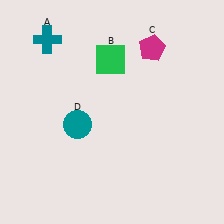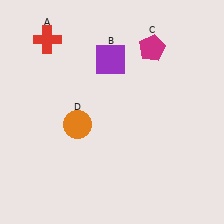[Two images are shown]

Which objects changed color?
A changed from teal to red. B changed from green to purple. D changed from teal to orange.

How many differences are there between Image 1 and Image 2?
There are 3 differences between the two images.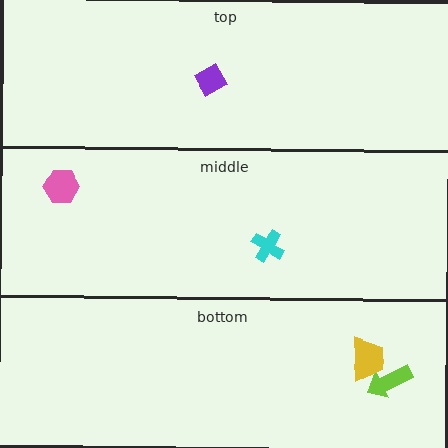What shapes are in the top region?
The purple diamond.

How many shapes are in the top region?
1.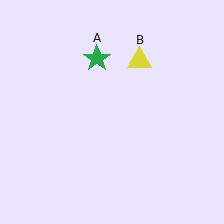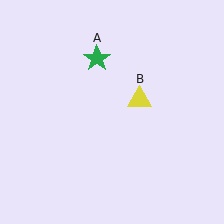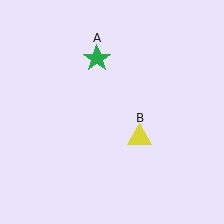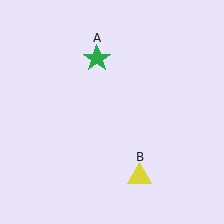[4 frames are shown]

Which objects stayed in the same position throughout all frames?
Green star (object A) remained stationary.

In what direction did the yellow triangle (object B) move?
The yellow triangle (object B) moved down.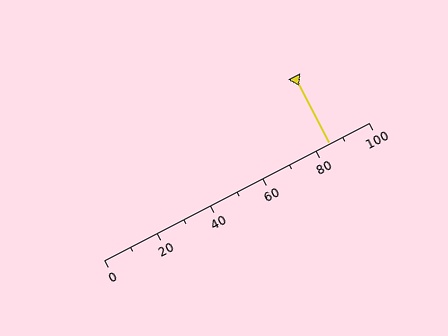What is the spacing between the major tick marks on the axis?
The major ticks are spaced 20 apart.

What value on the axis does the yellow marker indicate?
The marker indicates approximately 85.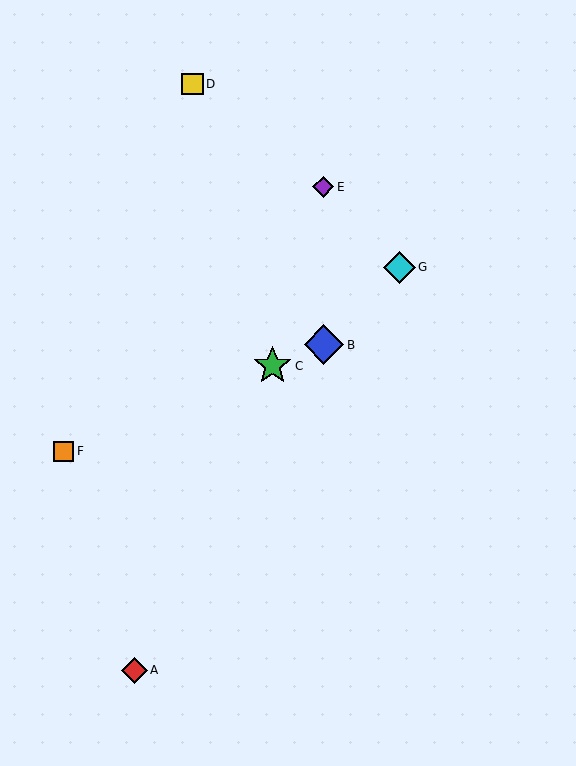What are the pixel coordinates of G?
Object G is at (399, 267).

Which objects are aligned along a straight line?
Objects B, C, F are aligned along a straight line.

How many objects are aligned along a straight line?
3 objects (B, C, F) are aligned along a straight line.